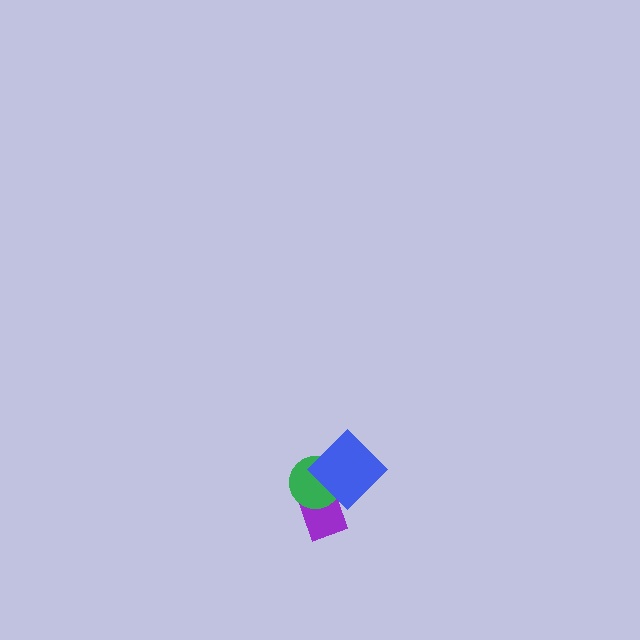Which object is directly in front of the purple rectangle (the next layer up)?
The green circle is directly in front of the purple rectangle.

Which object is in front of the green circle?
The blue diamond is in front of the green circle.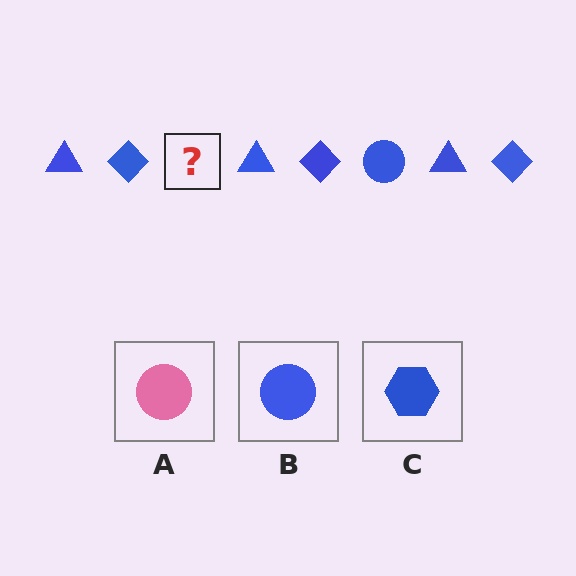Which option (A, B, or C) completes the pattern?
B.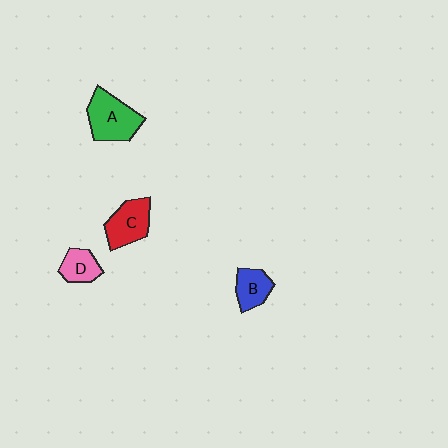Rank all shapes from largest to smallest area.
From largest to smallest: A (green), C (red), B (blue), D (pink).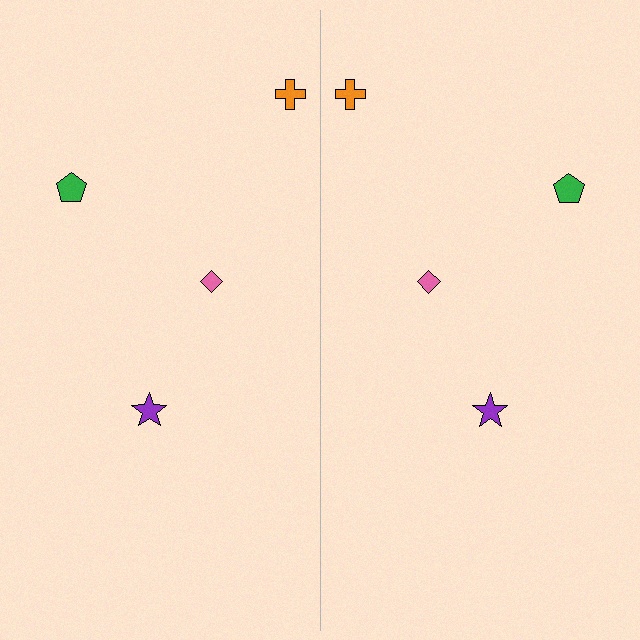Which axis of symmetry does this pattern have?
The pattern has a vertical axis of symmetry running through the center of the image.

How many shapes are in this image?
There are 8 shapes in this image.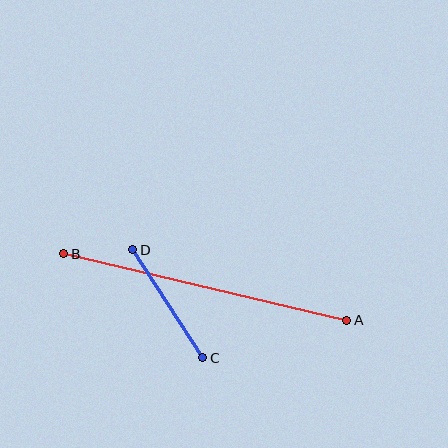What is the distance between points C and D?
The distance is approximately 129 pixels.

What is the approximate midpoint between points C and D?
The midpoint is at approximately (168, 304) pixels.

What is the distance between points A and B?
The distance is approximately 291 pixels.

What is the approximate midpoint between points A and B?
The midpoint is at approximately (205, 287) pixels.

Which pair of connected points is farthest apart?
Points A and B are farthest apart.